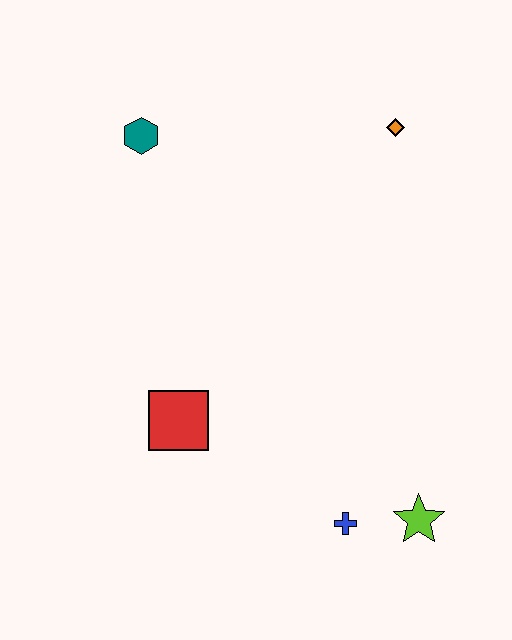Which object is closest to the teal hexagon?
The orange diamond is closest to the teal hexagon.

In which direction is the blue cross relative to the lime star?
The blue cross is to the left of the lime star.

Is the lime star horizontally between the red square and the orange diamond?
No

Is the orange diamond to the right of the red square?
Yes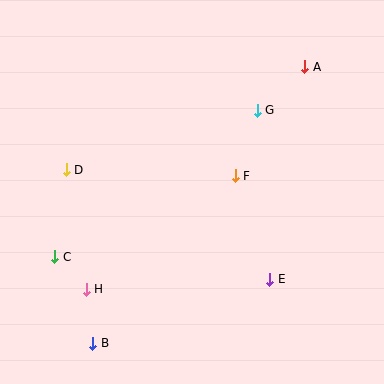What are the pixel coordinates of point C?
Point C is at (55, 257).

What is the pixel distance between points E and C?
The distance between E and C is 217 pixels.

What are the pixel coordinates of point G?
Point G is at (257, 110).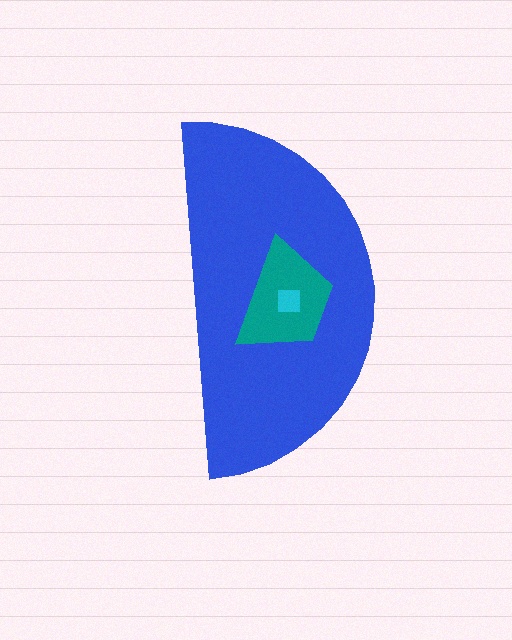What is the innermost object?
The cyan square.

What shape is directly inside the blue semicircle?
The teal trapezoid.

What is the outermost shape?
The blue semicircle.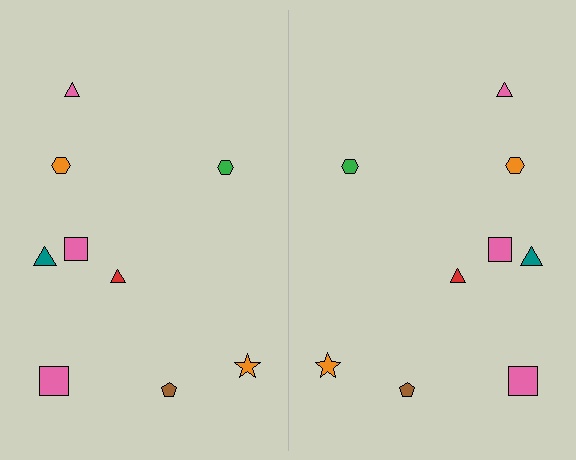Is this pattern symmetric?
Yes, this pattern has bilateral (reflection) symmetry.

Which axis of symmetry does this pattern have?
The pattern has a vertical axis of symmetry running through the center of the image.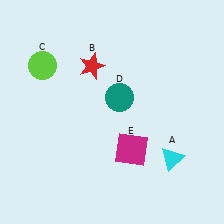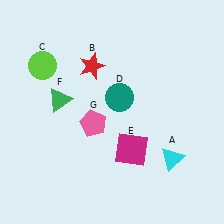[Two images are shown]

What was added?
A green triangle (F), a pink pentagon (G) were added in Image 2.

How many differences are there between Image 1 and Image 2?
There are 2 differences between the two images.